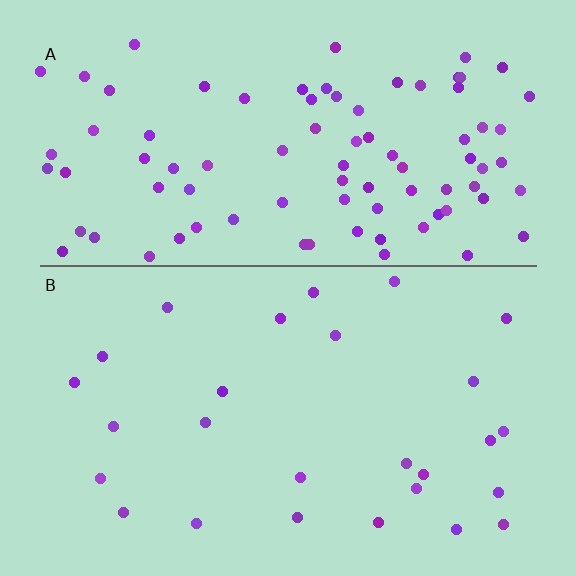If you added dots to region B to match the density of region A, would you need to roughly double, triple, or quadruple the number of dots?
Approximately triple.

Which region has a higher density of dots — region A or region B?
A (the top).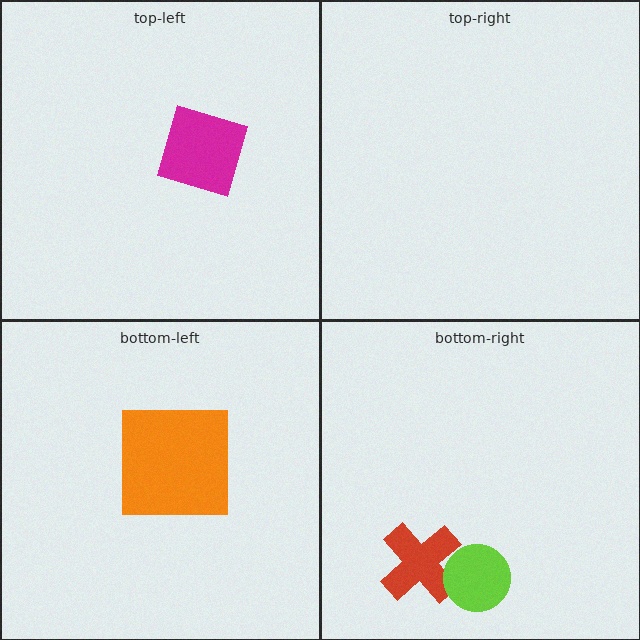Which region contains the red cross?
The bottom-right region.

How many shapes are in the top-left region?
1.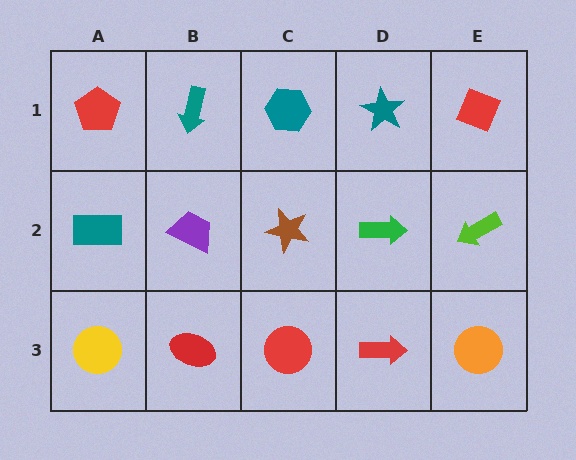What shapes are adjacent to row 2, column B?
A teal arrow (row 1, column B), a red ellipse (row 3, column B), a teal rectangle (row 2, column A), a brown star (row 2, column C).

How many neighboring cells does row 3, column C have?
3.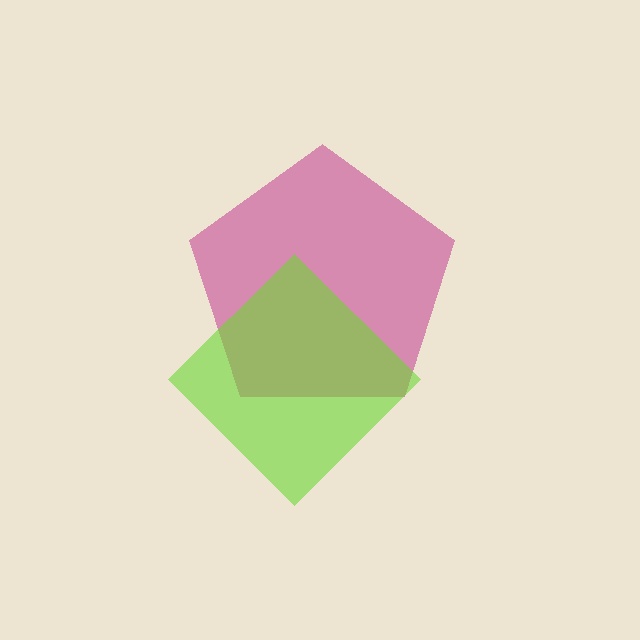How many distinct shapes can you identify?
There are 2 distinct shapes: a magenta pentagon, a lime diamond.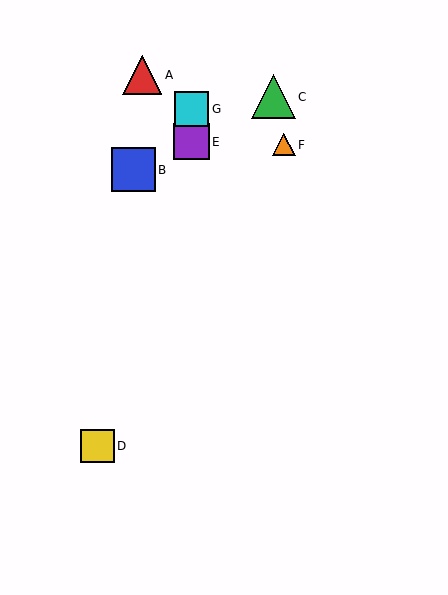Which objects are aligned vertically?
Objects E, G are aligned vertically.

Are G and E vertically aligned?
Yes, both are at x≈191.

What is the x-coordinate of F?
Object F is at x≈284.